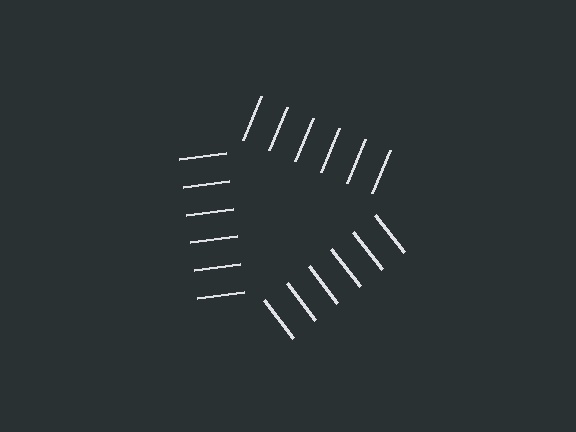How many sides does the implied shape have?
3 sides — the line-ends trace a triangle.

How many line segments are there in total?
18 — 6 along each of the 3 edges.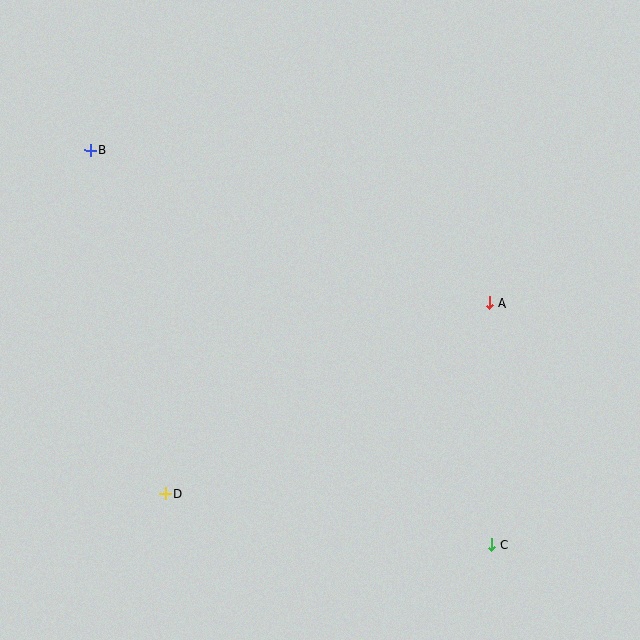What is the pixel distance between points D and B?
The distance between D and B is 352 pixels.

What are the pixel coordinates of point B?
Point B is at (90, 150).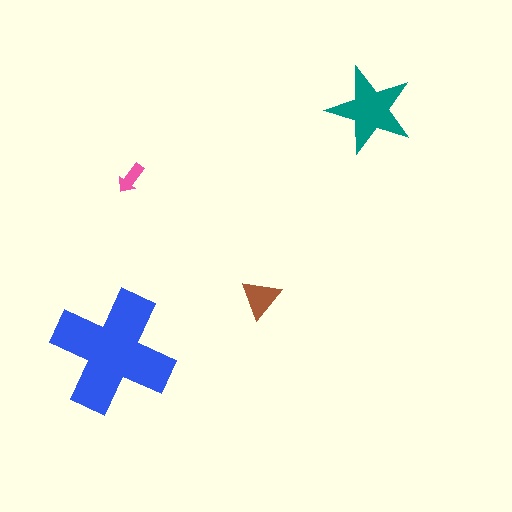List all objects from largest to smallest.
The blue cross, the teal star, the brown triangle, the pink arrow.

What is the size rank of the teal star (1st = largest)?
2nd.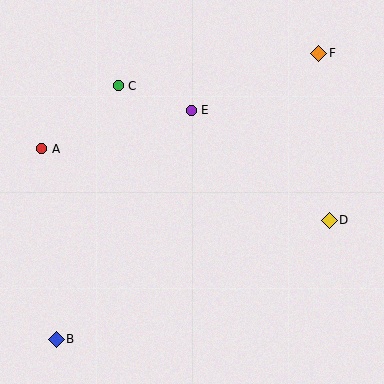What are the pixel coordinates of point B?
Point B is at (56, 339).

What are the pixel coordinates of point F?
Point F is at (319, 53).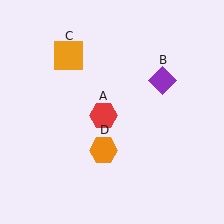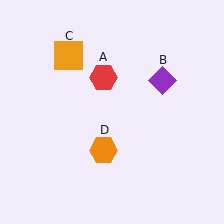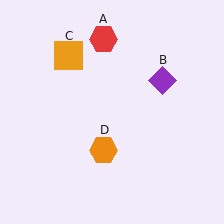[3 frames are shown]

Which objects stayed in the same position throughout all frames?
Purple diamond (object B) and orange square (object C) and orange hexagon (object D) remained stationary.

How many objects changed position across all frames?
1 object changed position: red hexagon (object A).